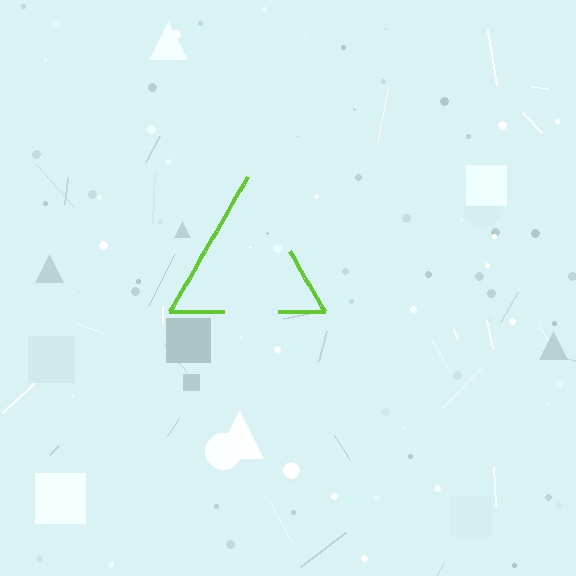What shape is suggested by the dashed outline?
The dashed outline suggests a triangle.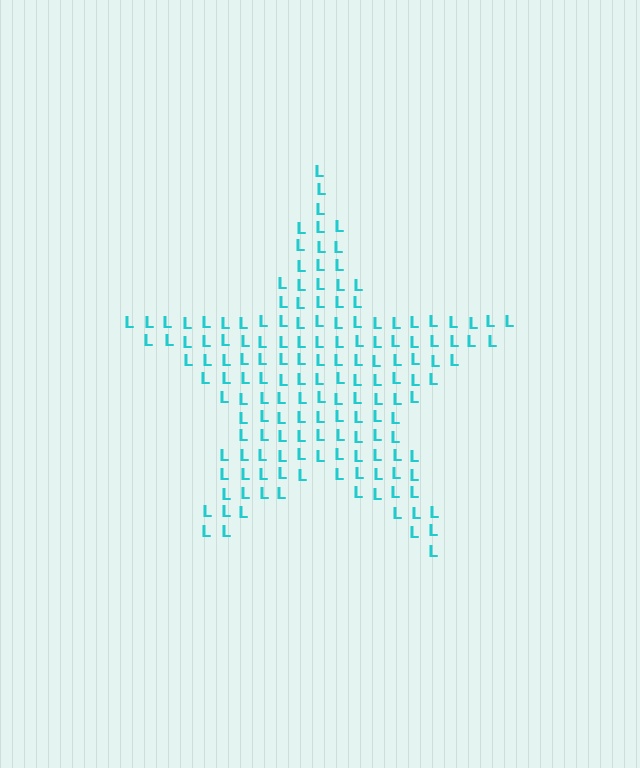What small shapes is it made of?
It is made of small letter L's.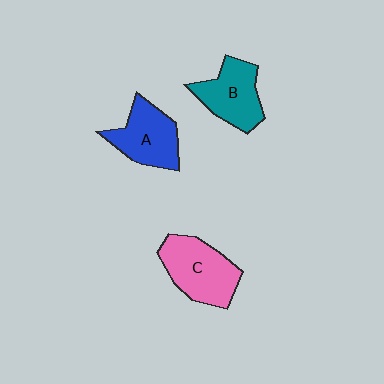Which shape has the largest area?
Shape C (pink).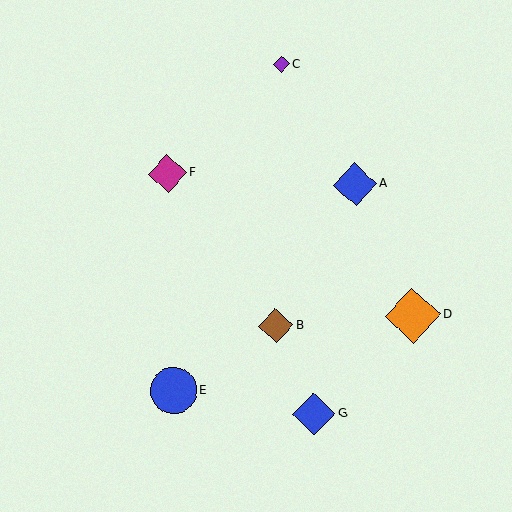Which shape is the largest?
The orange diamond (labeled D) is the largest.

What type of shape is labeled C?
Shape C is a purple diamond.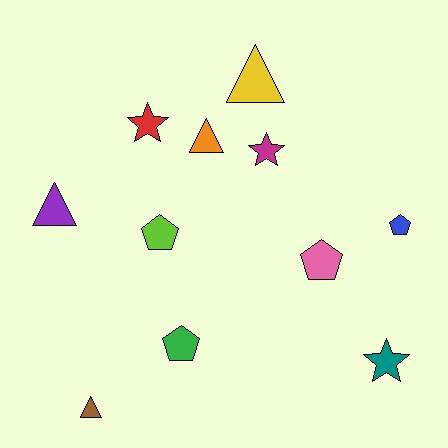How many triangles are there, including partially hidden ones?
There are 4 triangles.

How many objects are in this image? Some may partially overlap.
There are 11 objects.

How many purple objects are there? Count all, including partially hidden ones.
There is 1 purple object.